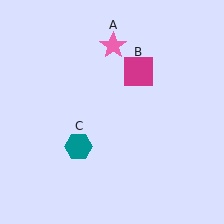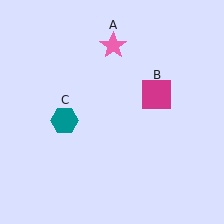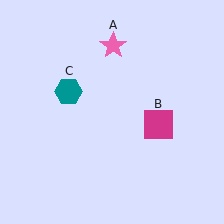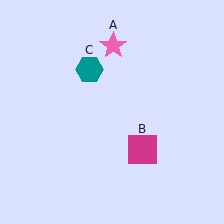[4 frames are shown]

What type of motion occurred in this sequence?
The magenta square (object B), teal hexagon (object C) rotated clockwise around the center of the scene.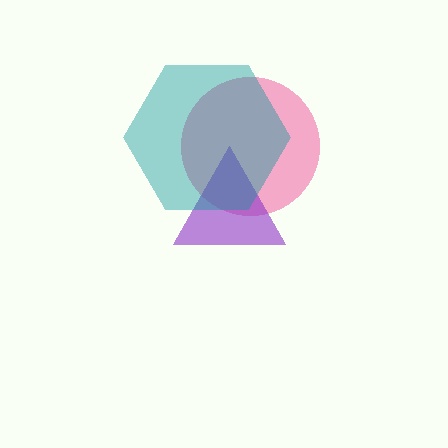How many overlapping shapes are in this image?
There are 3 overlapping shapes in the image.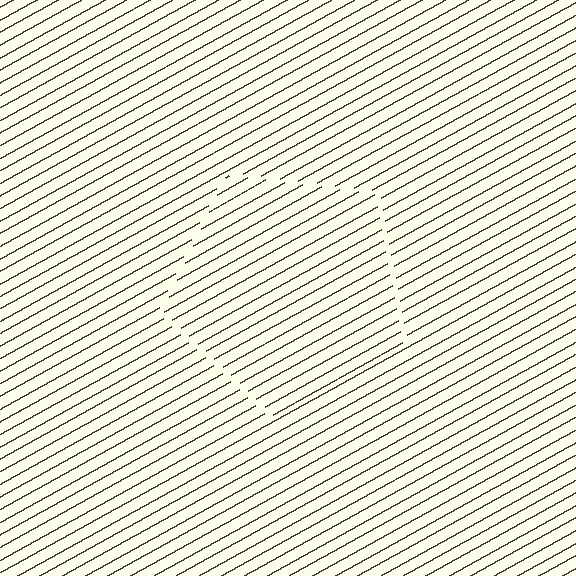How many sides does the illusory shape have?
5 sides — the line-ends trace a pentagon.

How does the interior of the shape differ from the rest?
The interior of the shape contains the same grating, shifted by half a period — the contour is defined by the phase discontinuity where line-ends from the inner and outer gratings abut.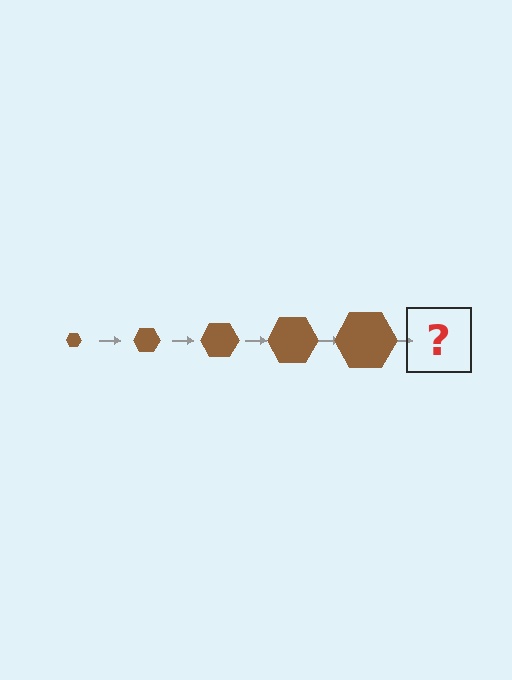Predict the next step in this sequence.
The next step is a brown hexagon, larger than the previous one.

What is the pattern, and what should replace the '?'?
The pattern is that the hexagon gets progressively larger each step. The '?' should be a brown hexagon, larger than the previous one.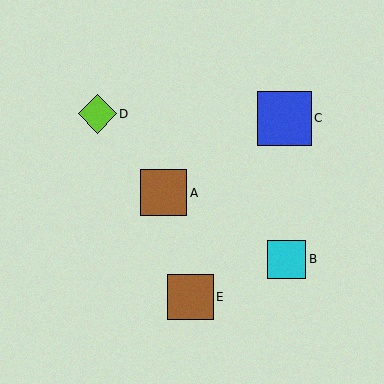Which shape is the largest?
The blue square (labeled C) is the largest.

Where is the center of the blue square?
The center of the blue square is at (284, 118).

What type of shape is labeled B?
Shape B is a cyan square.